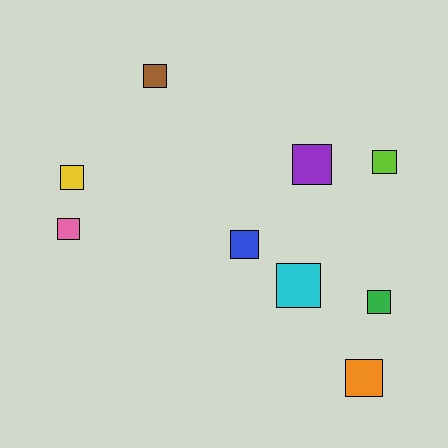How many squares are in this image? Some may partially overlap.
There are 9 squares.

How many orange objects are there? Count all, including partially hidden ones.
There is 1 orange object.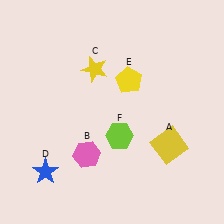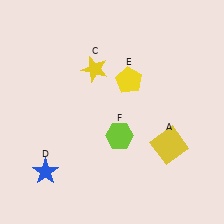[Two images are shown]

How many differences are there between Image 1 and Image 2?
There is 1 difference between the two images.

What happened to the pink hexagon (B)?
The pink hexagon (B) was removed in Image 2. It was in the bottom-left area of Image 1.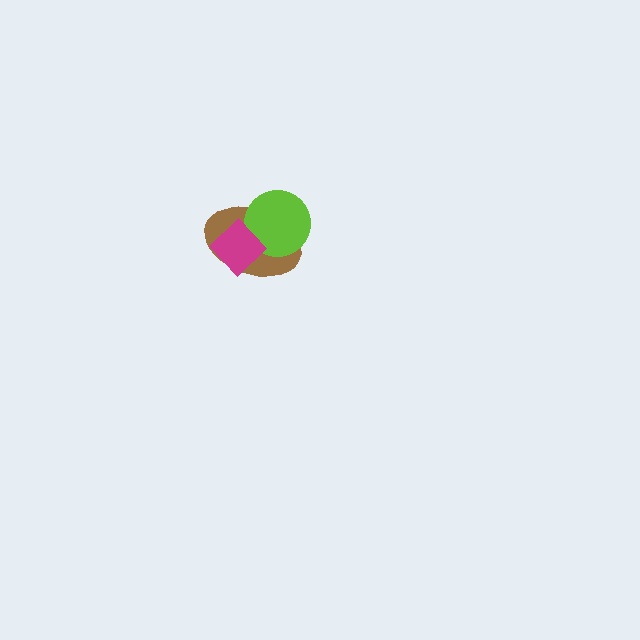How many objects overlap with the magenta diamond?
2 objects overlap with the magenta diamond.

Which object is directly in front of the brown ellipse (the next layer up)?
The lime circle is directly in front of the brown ellipse.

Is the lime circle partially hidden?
Yes, it is partially covered by another shape.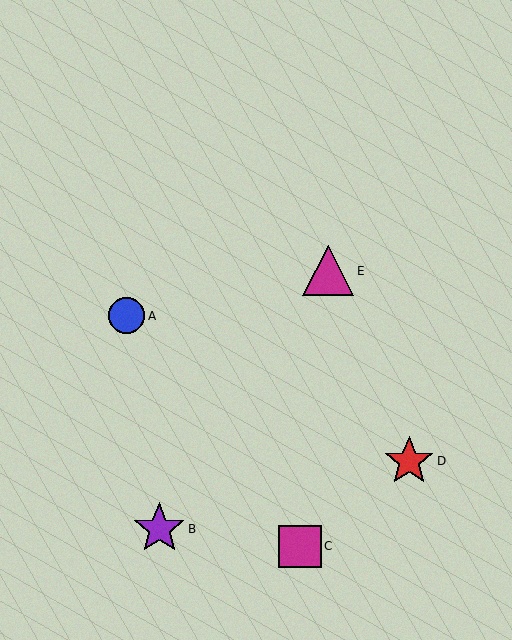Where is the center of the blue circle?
The center of the blue circle is at (127, 316).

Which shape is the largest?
The purple star (labeled B) is the largest.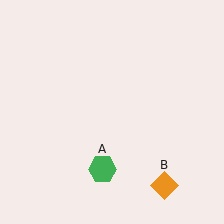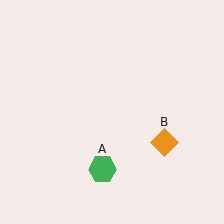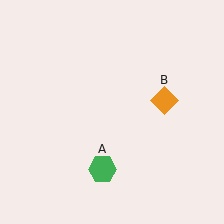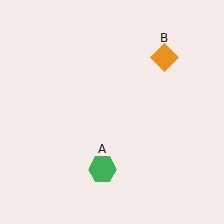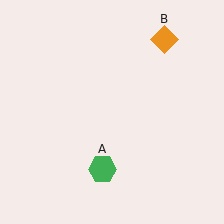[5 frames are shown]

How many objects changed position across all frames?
1 object changed position: orange diamond (object B).